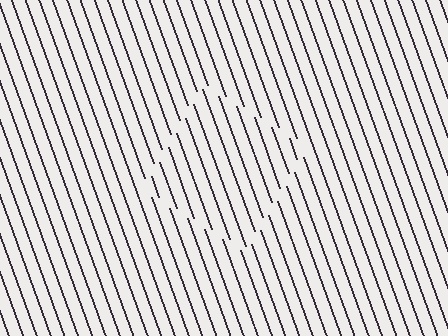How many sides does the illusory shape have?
4 sides — the line-ends trace a square.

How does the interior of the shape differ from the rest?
The interior of the shape contains the same grating, shifted by half a period — the contour is defined by the phase discontinuity where line-ends from the inner and outer gratings abut.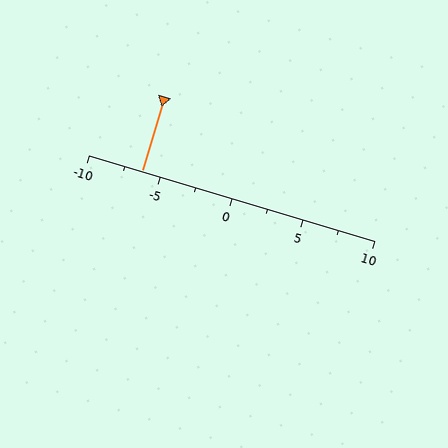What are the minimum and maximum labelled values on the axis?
The axis runs from -10 to 10.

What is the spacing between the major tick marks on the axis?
The major ticks are spaced 5 apart.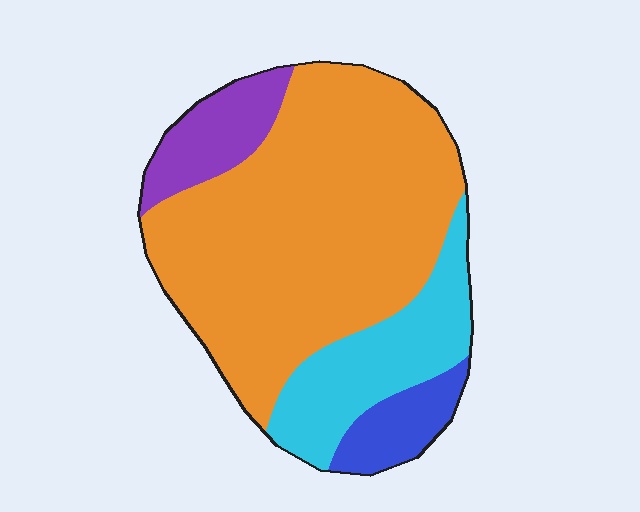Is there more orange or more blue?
Orange.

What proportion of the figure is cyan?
Cyan covers 19% of the figure.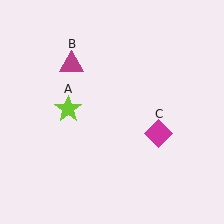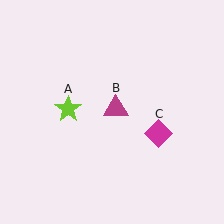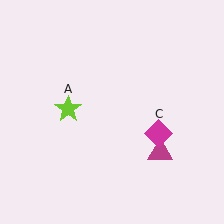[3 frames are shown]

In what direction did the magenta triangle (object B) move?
The magenta triangle (object B) moved down and to the right.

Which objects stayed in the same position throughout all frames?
Lime star (object A) and magenta diamond (object C) remained stationary.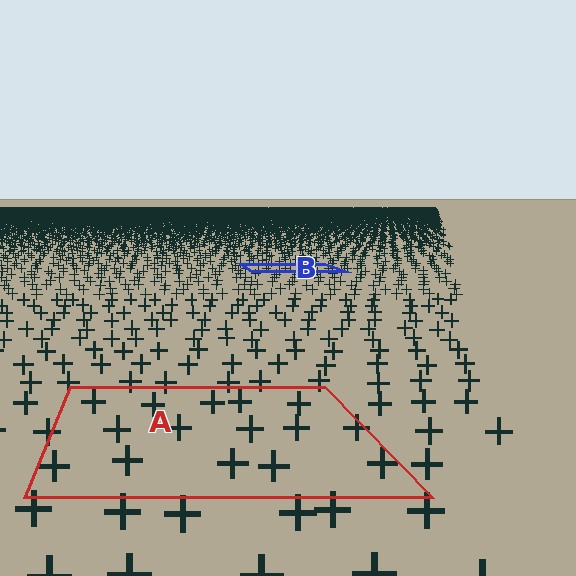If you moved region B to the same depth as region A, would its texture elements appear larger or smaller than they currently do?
They would appear larger. At a closer depth, the same texture elements are projected at a bigger on-screen size.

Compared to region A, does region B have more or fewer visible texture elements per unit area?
Region B has more texture elements per unit area — they are packed more densely because it is farther away.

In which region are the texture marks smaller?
The texture marks are smaller in region B, because it is farther away.